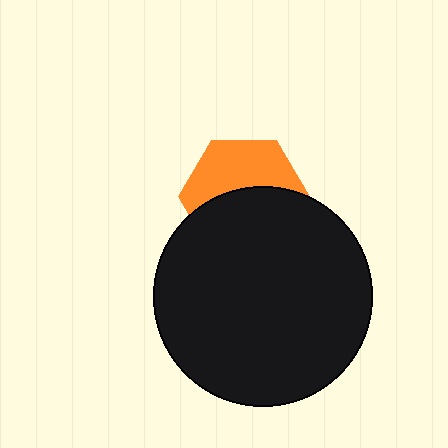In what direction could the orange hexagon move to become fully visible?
The orange hexagon could move up. That would shift it out from behind the black circle entirely.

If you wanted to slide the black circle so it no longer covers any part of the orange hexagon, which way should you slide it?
Slide it down — that is the most direct way to separate the two shapes.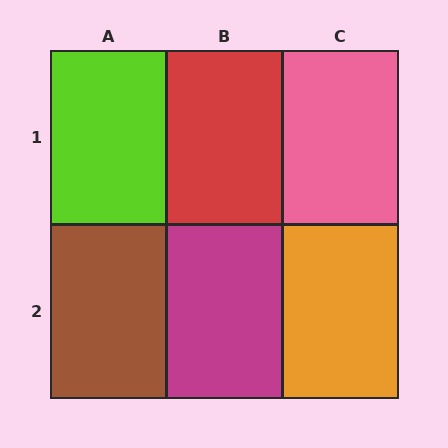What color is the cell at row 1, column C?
Pink.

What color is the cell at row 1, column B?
Red.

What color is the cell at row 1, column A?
Lime.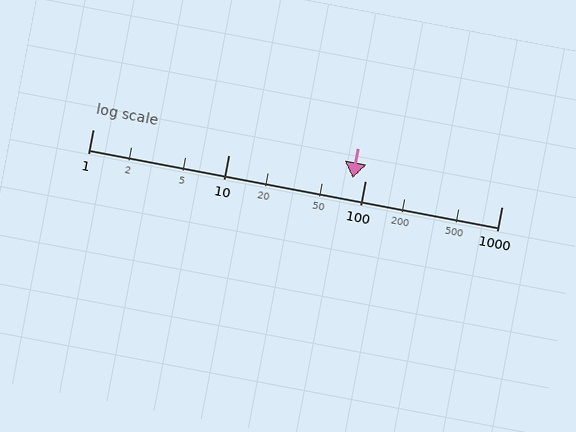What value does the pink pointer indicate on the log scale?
The pointer indicates approximately 81.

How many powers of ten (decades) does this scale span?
The scale spans 3 decades, from 1 to 1000.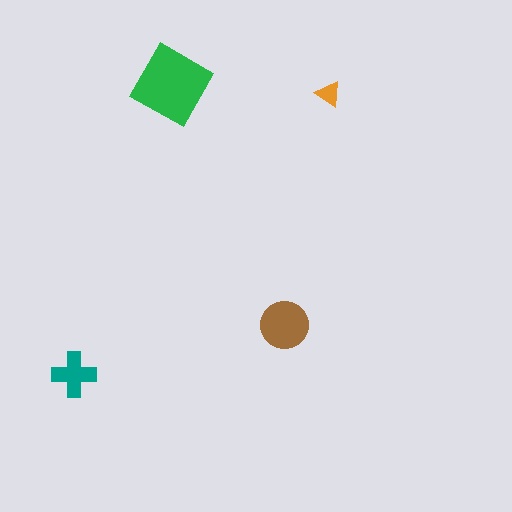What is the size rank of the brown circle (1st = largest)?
2nd.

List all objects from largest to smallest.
The green square, the brown circle, the teal cross, the orange triangle.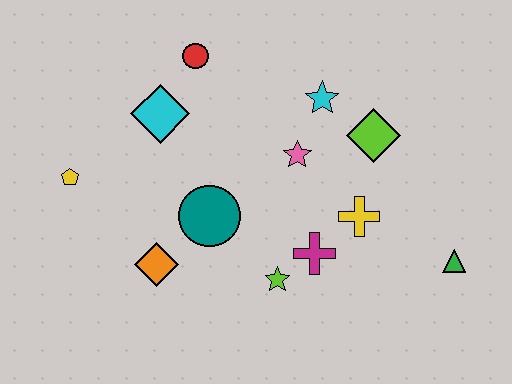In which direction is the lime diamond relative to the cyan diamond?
The lime diamond is to the right of the cyan diamond.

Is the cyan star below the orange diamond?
No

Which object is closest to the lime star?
The magenta cross is closest to the lime star.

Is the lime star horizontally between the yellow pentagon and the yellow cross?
Yes